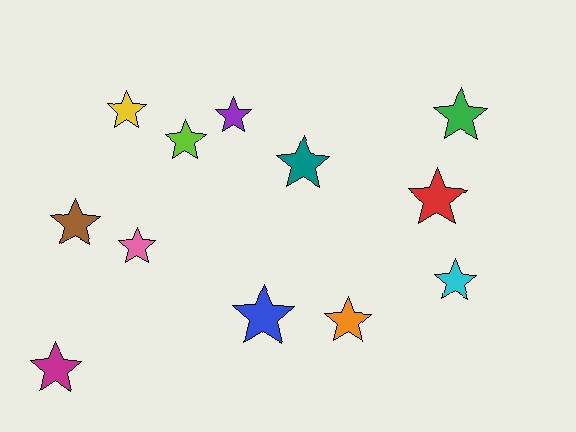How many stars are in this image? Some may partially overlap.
There are 12 stars.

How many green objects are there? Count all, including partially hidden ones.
There is 1 green object.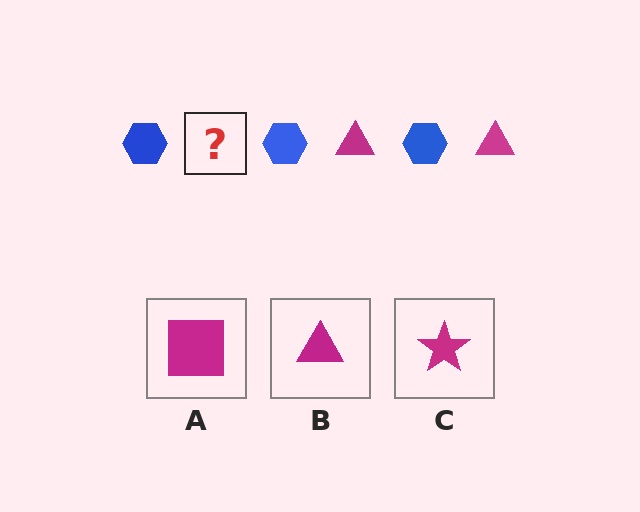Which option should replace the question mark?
Option B.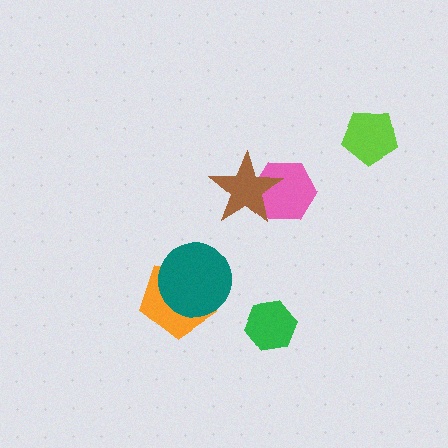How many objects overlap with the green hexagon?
0 objects overlap with the green hexagon.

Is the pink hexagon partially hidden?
Yes, it is partially covered by another shape.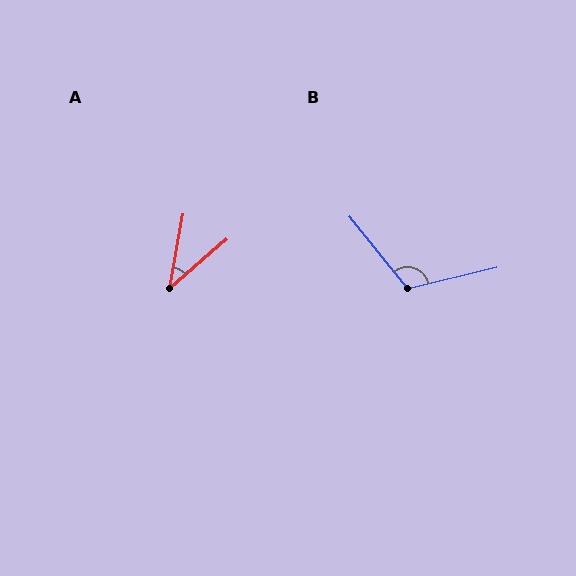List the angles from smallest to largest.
A (38°), B (115°).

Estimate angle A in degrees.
Approximately 38 degrees.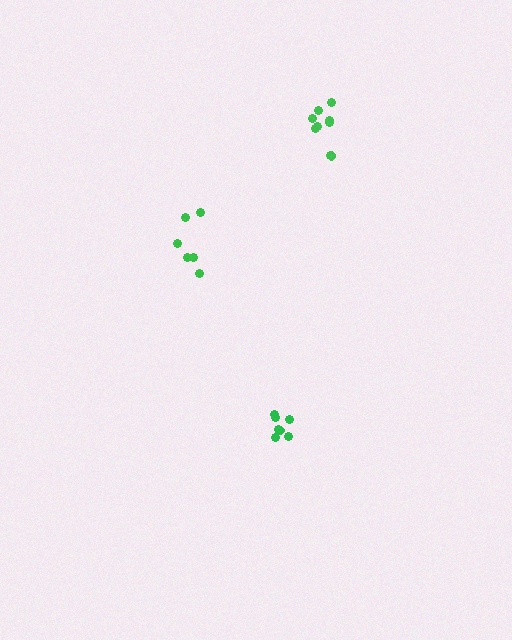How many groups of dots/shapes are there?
There are 3 groups.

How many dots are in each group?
Group 1: 9 dots, Group 2: 6 dots, Group 3: 7 dots (22 total).